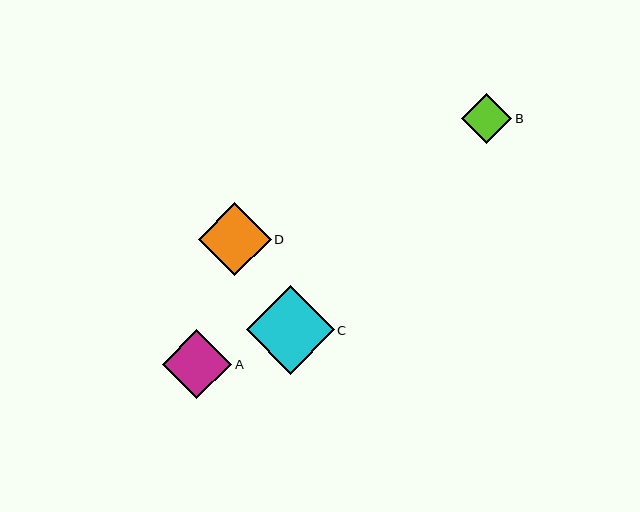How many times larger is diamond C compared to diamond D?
Diamond C is approximately 1.2 times the size of diamond D.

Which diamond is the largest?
Diamond C is the largest with a size of approximately 88 pixels.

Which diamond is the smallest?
Diamond B is the smallest with a size of approximately 50 pixels.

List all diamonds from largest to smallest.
From largest to smallest: C, D, A, B.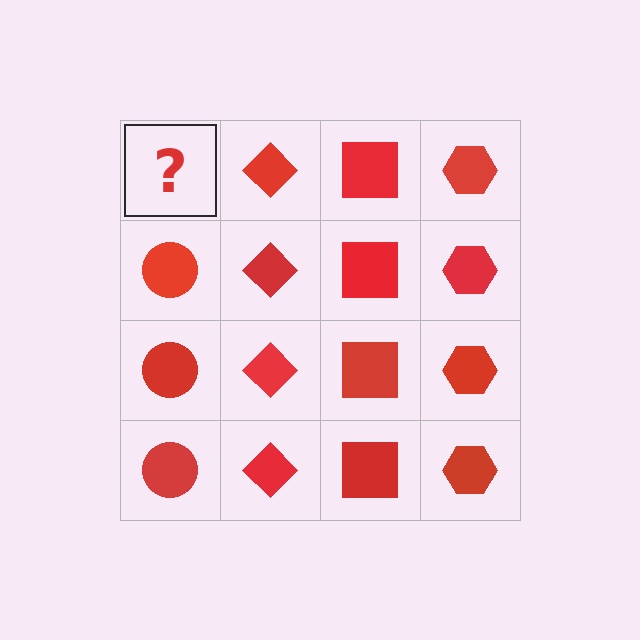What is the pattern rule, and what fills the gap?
The rule is that each column has a consistent shape. The gap should be filled with a red circle.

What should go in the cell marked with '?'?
The missing cell should contain a red circle.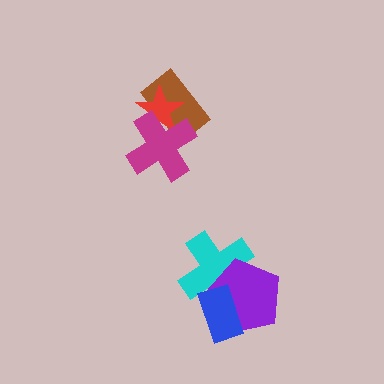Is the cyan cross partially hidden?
Yes, it is partially covered by another shape.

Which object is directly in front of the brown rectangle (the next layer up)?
The red star is directly in front of the brown rectangle.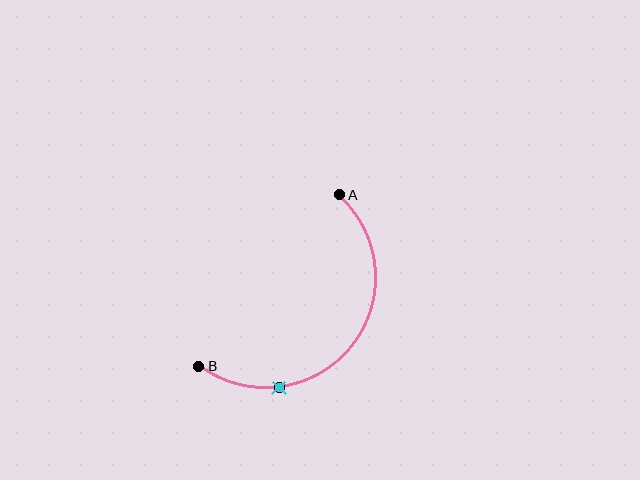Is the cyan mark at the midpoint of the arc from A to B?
No. The cyan mark lies on the arc but is closer to endpoint B. The arc midpoint would be at the point on the curve equidistant along the arc from both A and B.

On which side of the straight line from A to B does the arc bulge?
The arc bulges below and to the right of the straight line connecting A and B.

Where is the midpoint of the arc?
The arc midpoint is the point on the curve farthest from the straight line joining A and B. It sits below and to the right of that line.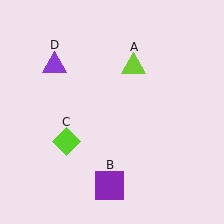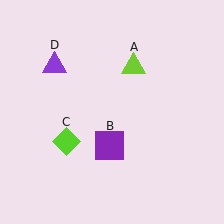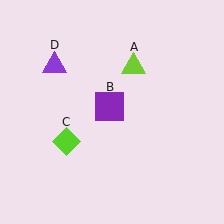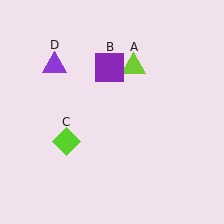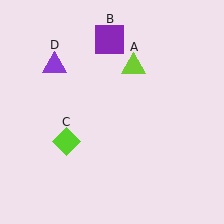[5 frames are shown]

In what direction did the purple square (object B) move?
The purple square (object B) moved up.